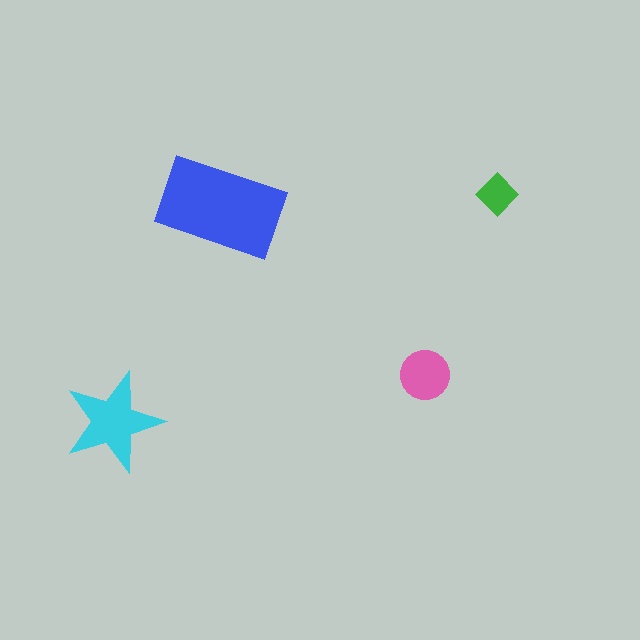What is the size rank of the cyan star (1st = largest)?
2nd.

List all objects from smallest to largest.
The green diamond, the pink circle, the cyan star, the blue rectangle.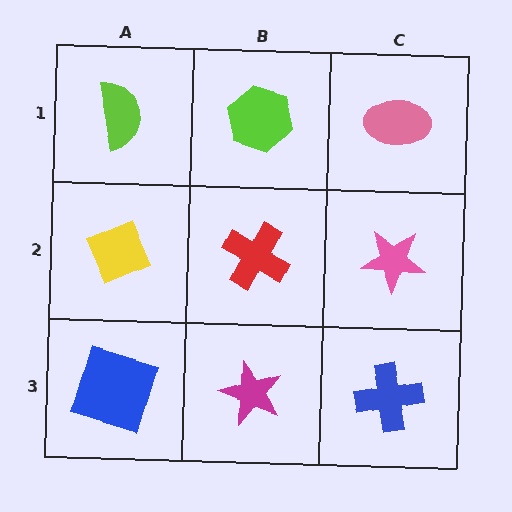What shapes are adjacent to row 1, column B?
A red cross (row 2, column B), a lime semicircle (row 1, column A), a pink ellipse (row 1, column C).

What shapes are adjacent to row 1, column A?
A yellow diamond (row 2, column A), a lime hexagon (row 1, column B).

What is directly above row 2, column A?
A lime semicircle.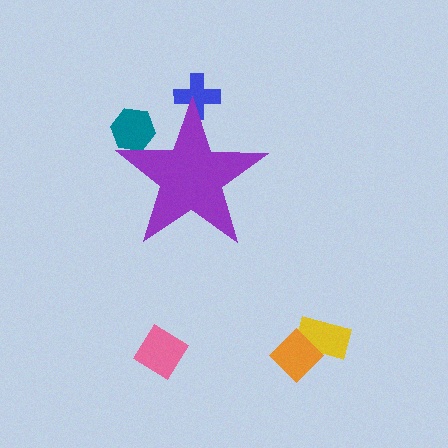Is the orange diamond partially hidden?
No, the orange diamond is fully visible.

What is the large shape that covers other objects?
A purple star.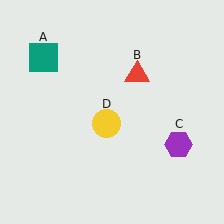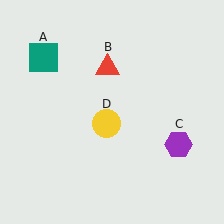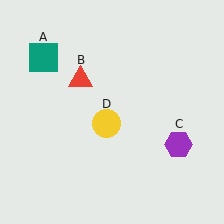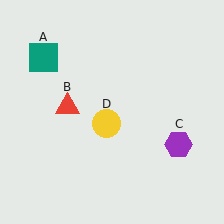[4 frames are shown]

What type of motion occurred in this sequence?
The red triangle (object B) rotated counterclockwise around the center of the scene.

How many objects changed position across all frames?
1 object changed position: red triangle (object B).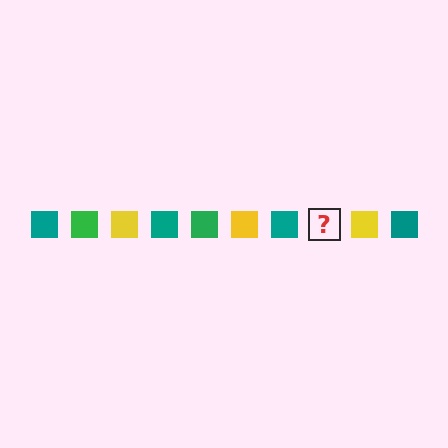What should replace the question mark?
The question mark should be replaced with a green square.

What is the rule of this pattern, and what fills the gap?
The rule is that the pattern cycles through teal, green, yellow squares. The gap should be filled with a green square.